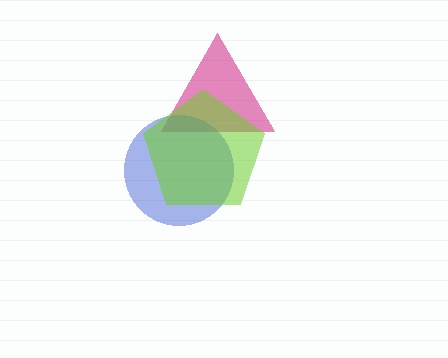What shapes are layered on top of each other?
The layered shapes are: a magenta triangle, a blue circle, a lime pentagon.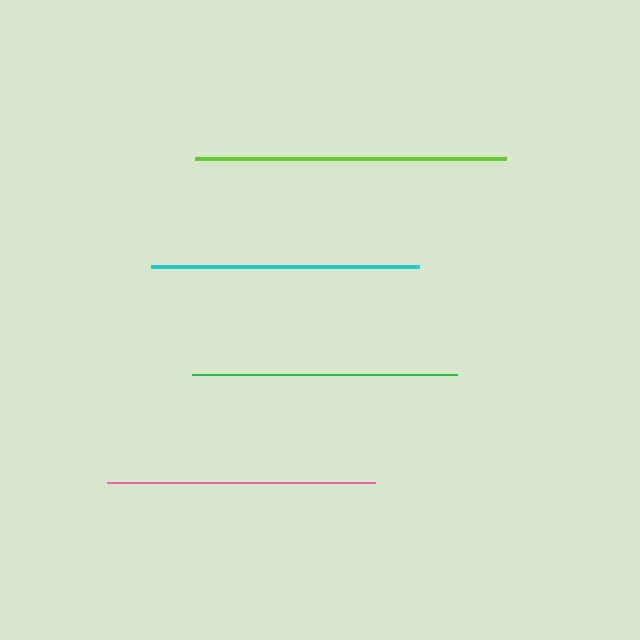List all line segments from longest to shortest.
From longest to shortest: lime, cyan, pink, green.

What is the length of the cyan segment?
The cyan segment is approximately 268 pixels long.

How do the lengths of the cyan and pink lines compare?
The cyan and pink lines are approximately the same length.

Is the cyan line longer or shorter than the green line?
The cyan line is longer than the green line.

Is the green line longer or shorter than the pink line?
The pink line is longer than the green line.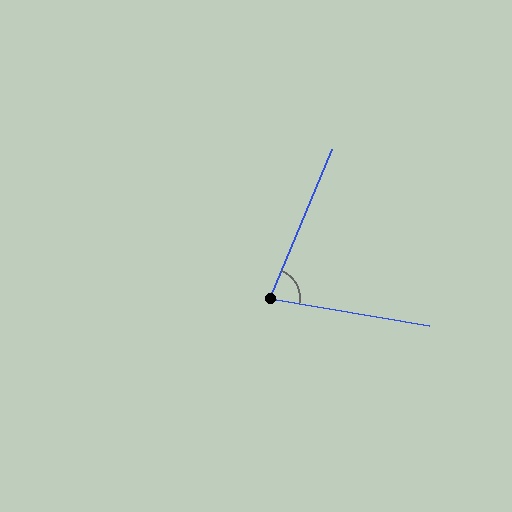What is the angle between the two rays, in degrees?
Approximately 77 degrees.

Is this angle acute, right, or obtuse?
It is acute.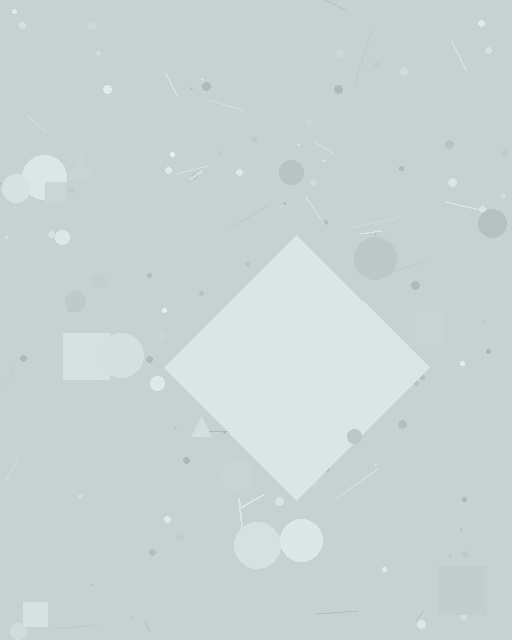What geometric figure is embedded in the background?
A diamond is embedded in the background.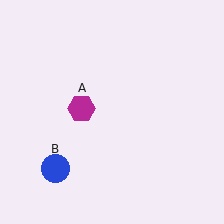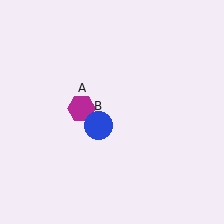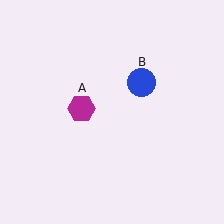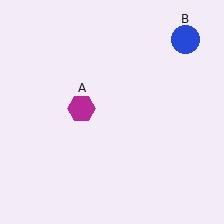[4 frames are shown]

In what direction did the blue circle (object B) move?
The blue circle (object B) moved up and to the right.